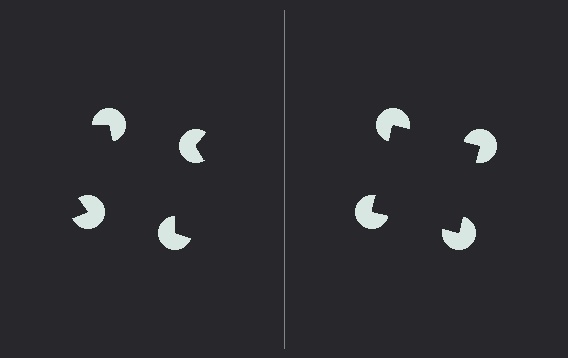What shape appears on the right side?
An illusory square.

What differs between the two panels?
The pac-man discs are positioned identically on both sides; only the wedge orientations differ. On the right they align to a square; on the left they are misaligned.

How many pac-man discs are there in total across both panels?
8 — 4 on each side.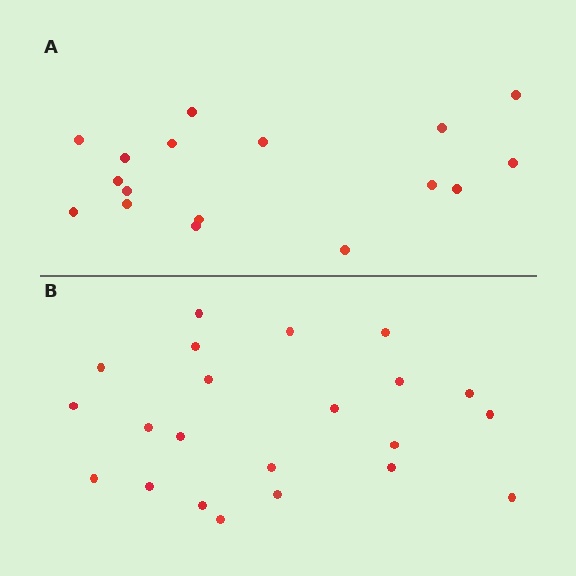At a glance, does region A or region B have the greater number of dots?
Region B (the bottom region) has more dots.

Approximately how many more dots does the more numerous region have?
Region B has about 5 more dots than region A.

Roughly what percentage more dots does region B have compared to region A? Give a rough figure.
About 30% more.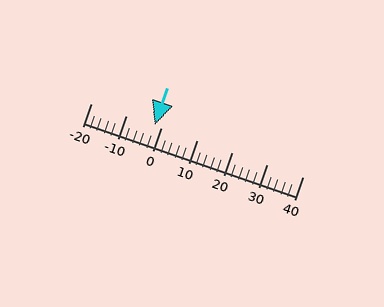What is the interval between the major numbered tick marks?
The major tick marks are spaced 10 units apart.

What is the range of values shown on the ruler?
The ruler shows values from -20 to 40.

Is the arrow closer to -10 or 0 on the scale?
The arrow is closer to 0.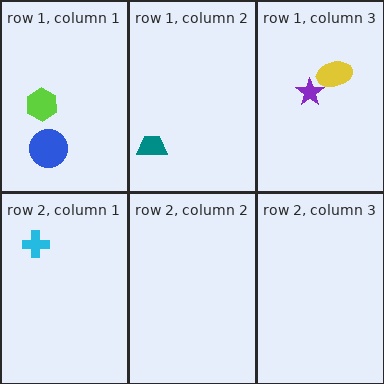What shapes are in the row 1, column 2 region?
The teal trapezoid.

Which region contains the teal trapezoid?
The row 1, column 2 region.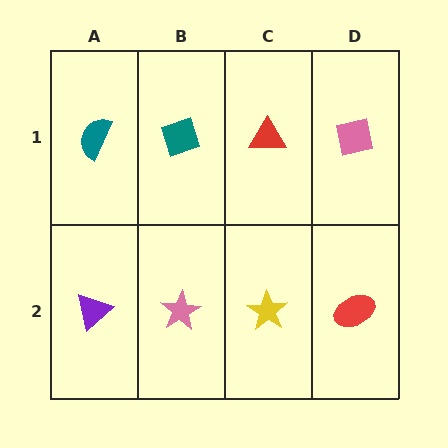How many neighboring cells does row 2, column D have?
2.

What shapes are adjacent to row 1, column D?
A red ellipse (row 2, column D), a red triangle (row 1, column C).